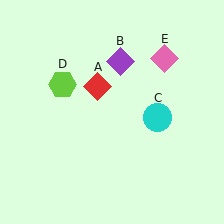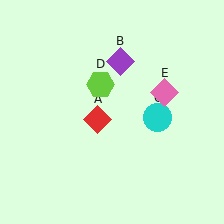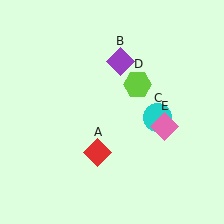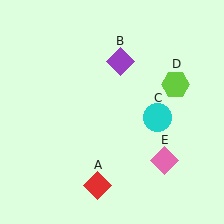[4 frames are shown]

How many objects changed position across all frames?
3 objects changed position: red diamond (object A), lime hexagon (object D), pink diamond (object E).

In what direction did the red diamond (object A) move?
The red diamond (object A) moved down.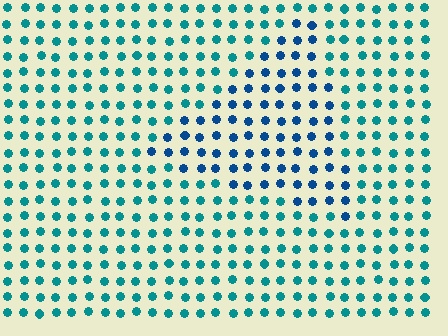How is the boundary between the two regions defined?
The boundary is defined purely by a slight shift in hue (about 32 degrees). Spacing, size, and orientation are identical on both sides.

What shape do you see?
I see a triangle.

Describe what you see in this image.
The image is filled with small teal elements in a uniform arrangement. A triangle-shaped region is visible where the elements are tinted to a slightly different hue, forming a subtle color boundary.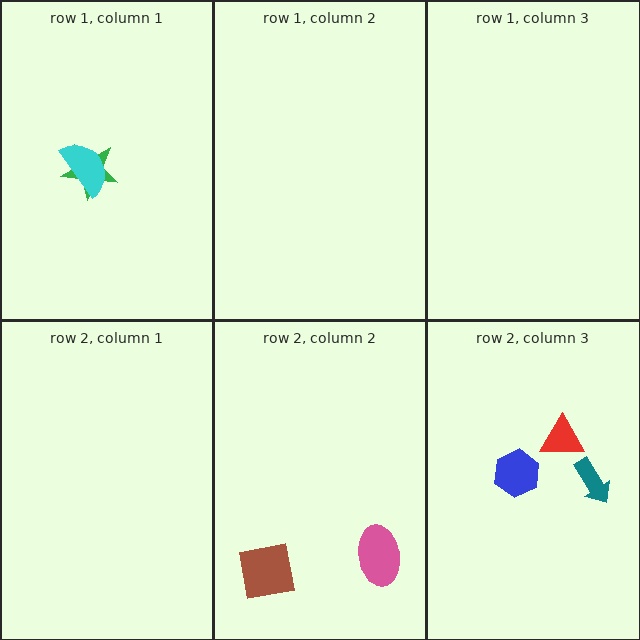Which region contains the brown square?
The row 2, column 2 region.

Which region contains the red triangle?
The row 2, column 3 region.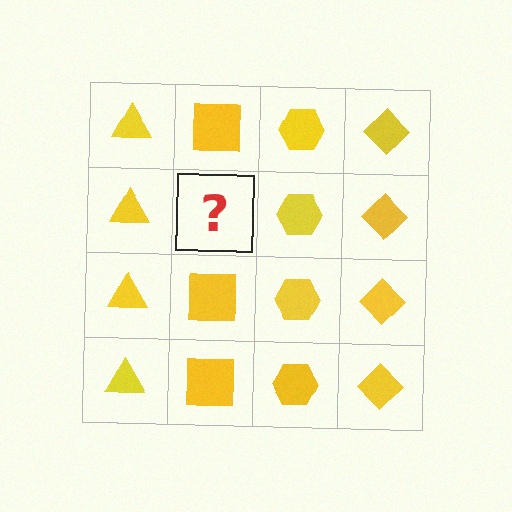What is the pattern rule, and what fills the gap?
The rule is that each column has a consistent shape. The gap should be filled with a yellow square.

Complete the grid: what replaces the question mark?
The question mark should be replaced with a yellow square.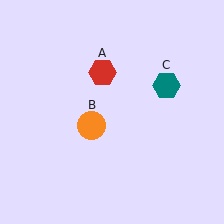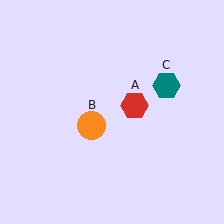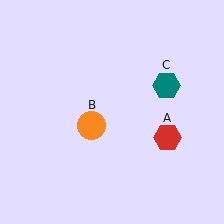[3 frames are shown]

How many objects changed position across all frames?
1 object changed position: red hexagon (object A).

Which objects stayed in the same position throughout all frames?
Orange circle (object B) and teal hexagon (object C) remained stationary.